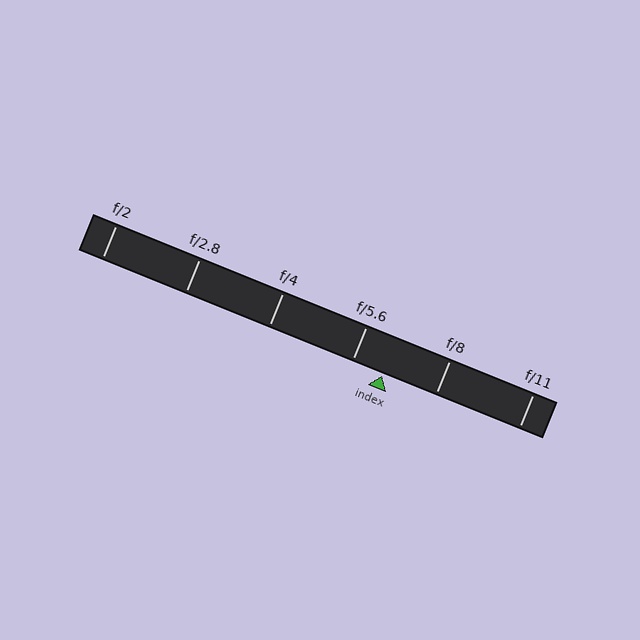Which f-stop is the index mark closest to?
The index mark is closest to f/5.6.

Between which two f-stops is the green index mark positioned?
The index mark is between f/5.6 and f/8.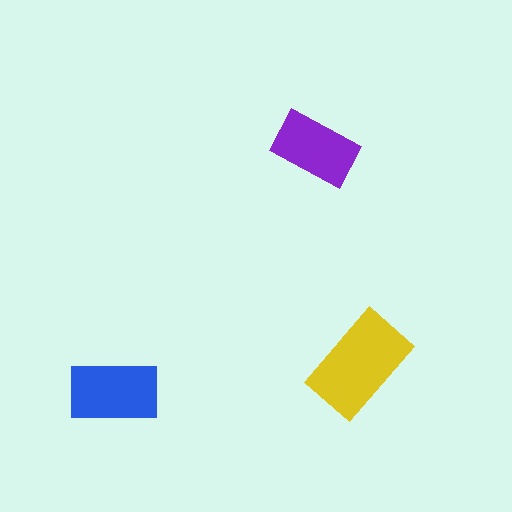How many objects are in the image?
There are 3 objects in the image.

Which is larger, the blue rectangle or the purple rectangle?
The blue one.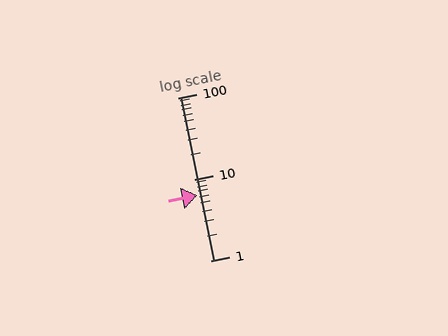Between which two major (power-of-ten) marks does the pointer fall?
The pointer is between 1 and 10.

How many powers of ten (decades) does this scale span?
The scale spans 2 decades, from 1 to 100.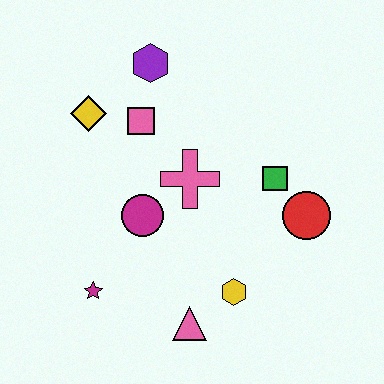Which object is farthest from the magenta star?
The purple hexagon is farthest from the magenta star.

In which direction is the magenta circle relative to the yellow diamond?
The magenta circle is below the yellow diamond.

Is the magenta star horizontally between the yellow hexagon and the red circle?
No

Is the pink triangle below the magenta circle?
Yes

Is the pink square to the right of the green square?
No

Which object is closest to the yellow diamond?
The pink square is closest to the yellow diamond.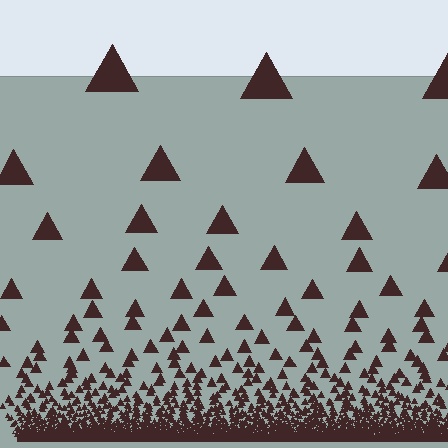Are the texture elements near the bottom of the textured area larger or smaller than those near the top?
Smaller. The gradient is inverted — elements near the bottom are smaller and denser.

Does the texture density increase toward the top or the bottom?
Density increases toward the bottom.